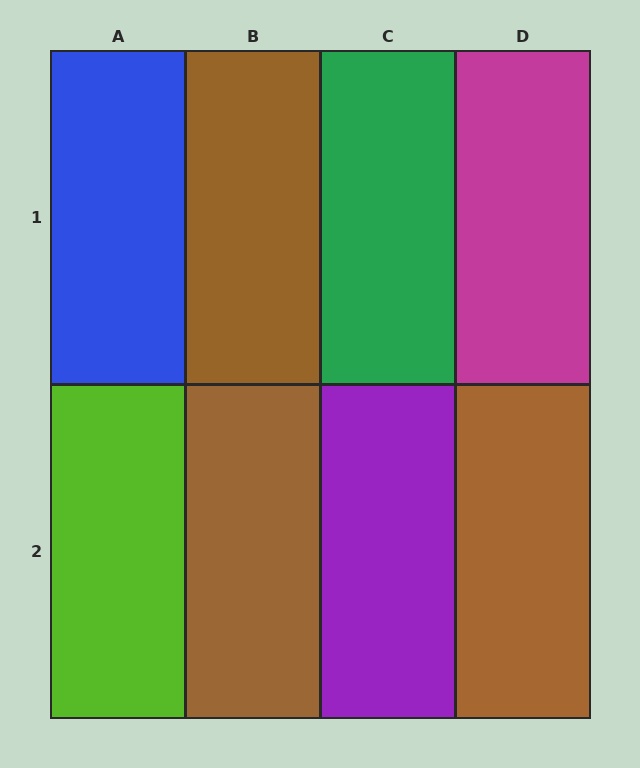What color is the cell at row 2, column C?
Purple.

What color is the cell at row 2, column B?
Brown.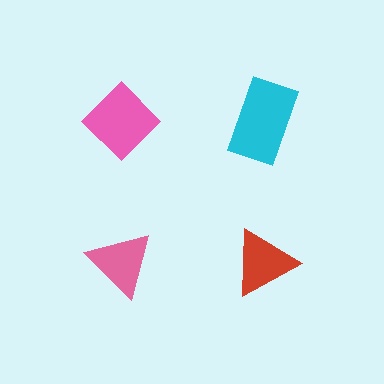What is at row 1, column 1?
A pink diamond.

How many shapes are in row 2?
2 shapes.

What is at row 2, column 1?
A pink triangle.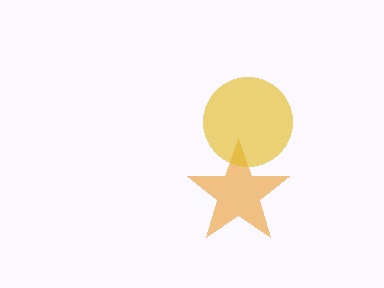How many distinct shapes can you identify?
There are 2 distinct shapes: an orange star, a yellow circle.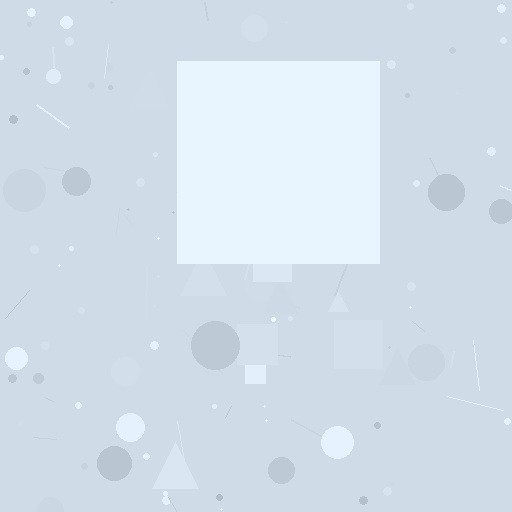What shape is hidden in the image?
A square is hidden in the image.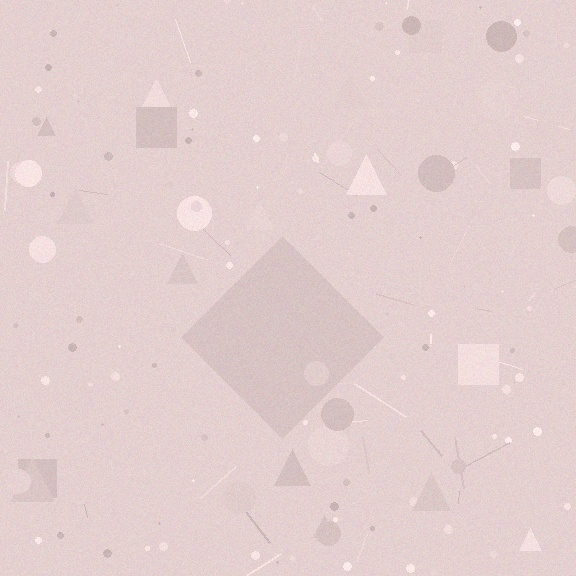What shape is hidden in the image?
A diamond is hidden in the image.